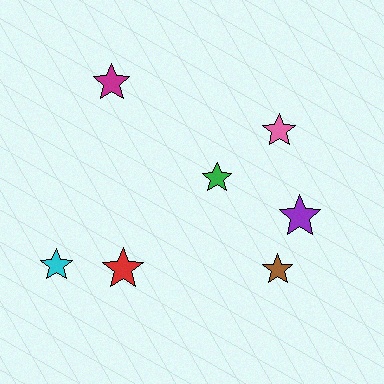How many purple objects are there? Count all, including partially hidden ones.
There is 1 purple object.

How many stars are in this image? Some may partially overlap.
There are 7 stars.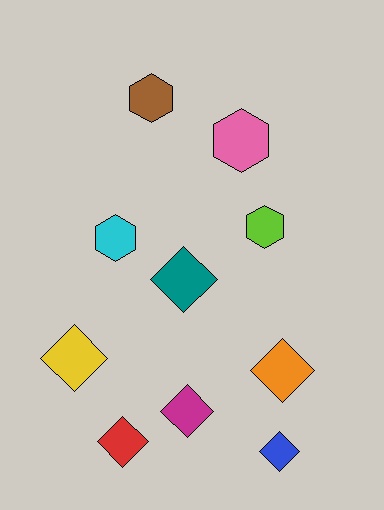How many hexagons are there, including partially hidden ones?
There are 4 hexagons.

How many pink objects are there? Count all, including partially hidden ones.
There is 1 pink object.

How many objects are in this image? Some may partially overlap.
There are 10 objects.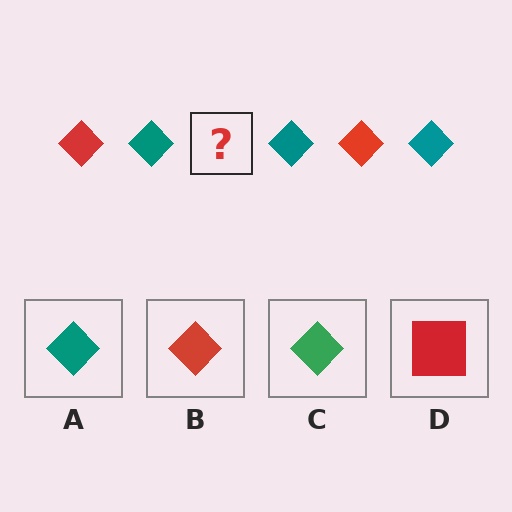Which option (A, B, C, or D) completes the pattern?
B.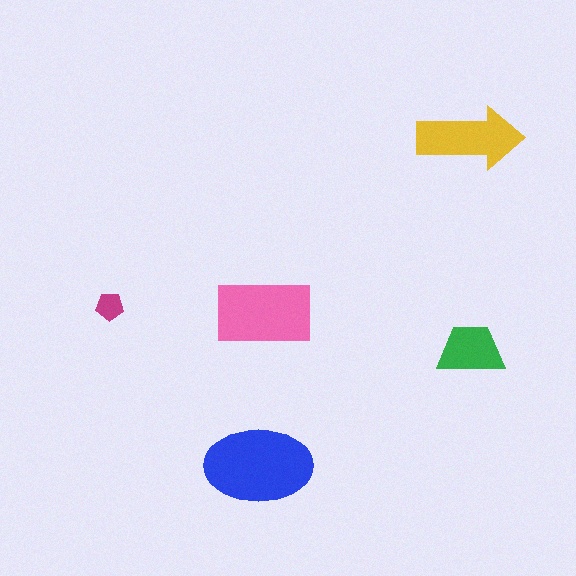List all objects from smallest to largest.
The magenta pentagon, the green trapezoid, the yellow arrow, the pink rectangle, the blue ellipse.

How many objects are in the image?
There are 5 objects in the image.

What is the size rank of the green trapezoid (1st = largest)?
4th.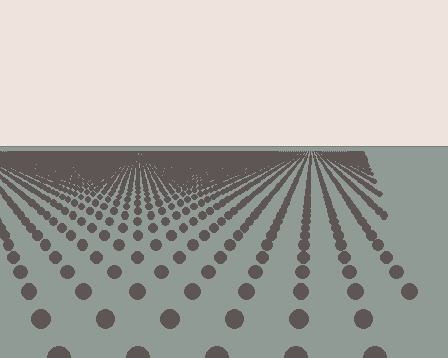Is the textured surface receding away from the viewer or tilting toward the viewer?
The surface is receding away from the viewer. Texture elements get smaller and denser toward the top.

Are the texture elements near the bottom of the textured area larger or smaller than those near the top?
Larger. Near the bottom, elements are closer to the viewer and appear at a bigger on-screen size.